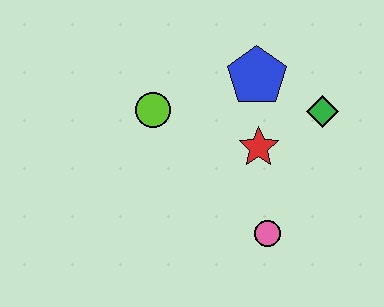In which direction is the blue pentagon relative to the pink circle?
The blue pentagon is above the pink circle.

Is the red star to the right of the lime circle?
Yes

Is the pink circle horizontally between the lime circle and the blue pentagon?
No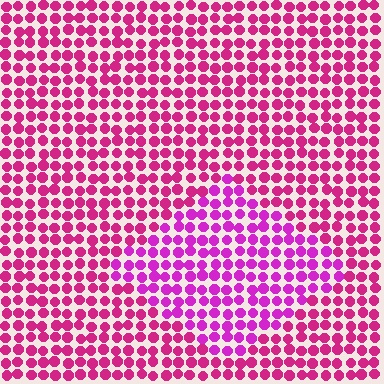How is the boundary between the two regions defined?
The boundary is defined purely by a slight shift in hue (about 24 degrees). Spacing, size, and orientation are identical on both sides.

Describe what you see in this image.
The image is filled with small magenta elements in a uniform arrangement. A diamond-shaped region is visible where the elements are tinted to a slightly different hue, forming a subtle color boundary.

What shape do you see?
I see a diamond.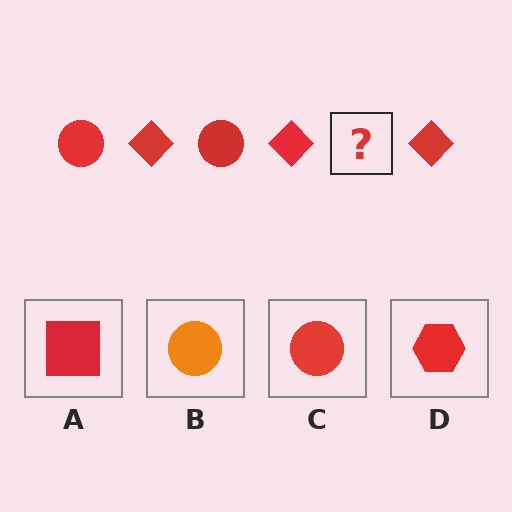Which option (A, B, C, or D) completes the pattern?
C.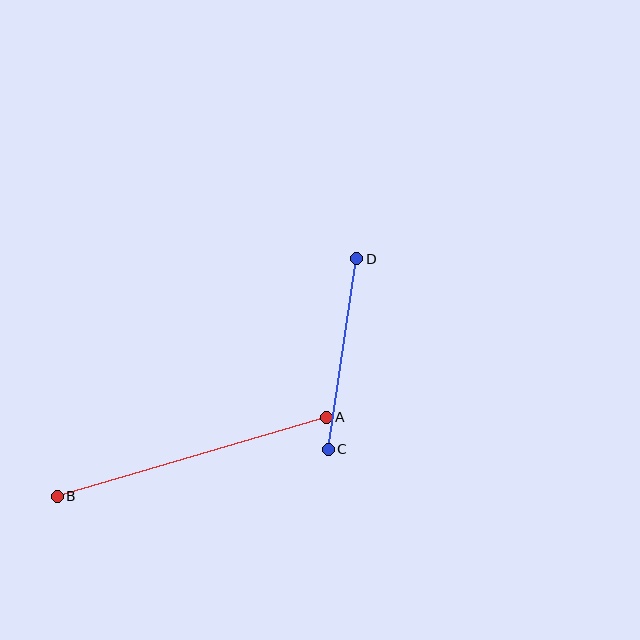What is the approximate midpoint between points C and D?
The midpoint is at approximately (343, 354) pixels.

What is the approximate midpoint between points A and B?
The midpoint is at approximately (192, 457) pixels.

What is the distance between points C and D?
The distance is approximately 193 pixels.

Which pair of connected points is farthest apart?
Points A and B are farthest apart.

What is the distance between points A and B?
The distance is approximately 280 pixels.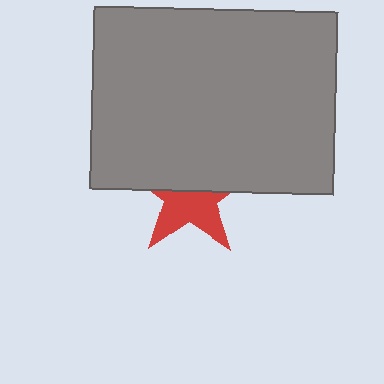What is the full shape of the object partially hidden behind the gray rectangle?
The partially hidden object is a red star.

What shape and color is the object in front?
The object in front is a gray rectangle.